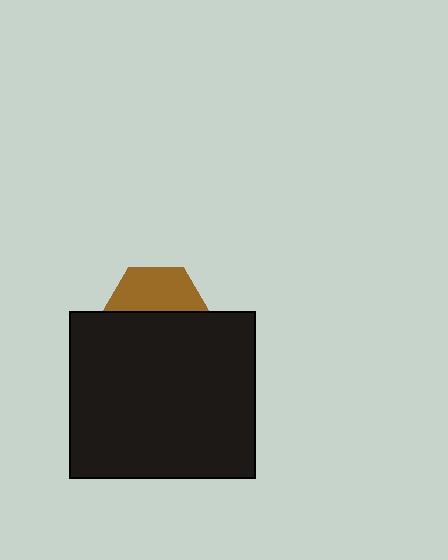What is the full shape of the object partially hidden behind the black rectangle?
The partially hidden object is a brown hexagon.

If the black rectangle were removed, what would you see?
You would see the complete brown hexagon.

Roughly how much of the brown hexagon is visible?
A small part of it is visible (roughly 45%).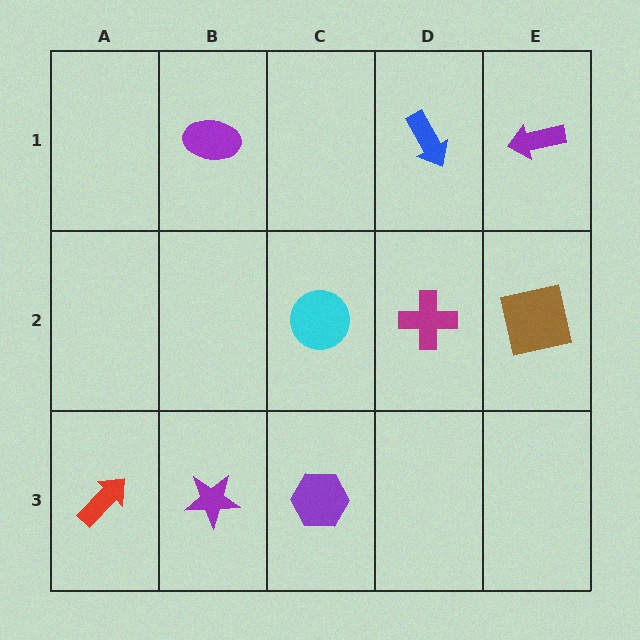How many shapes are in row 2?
3 shapes.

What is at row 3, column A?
A red arrow.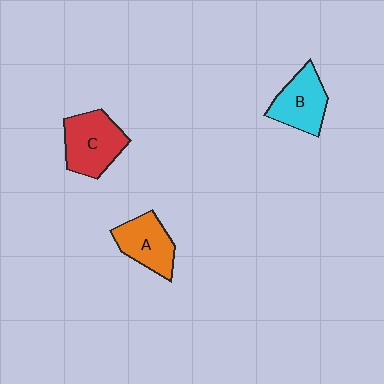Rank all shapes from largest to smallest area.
From largest to smallest: C (red), B (cyan), A (orange).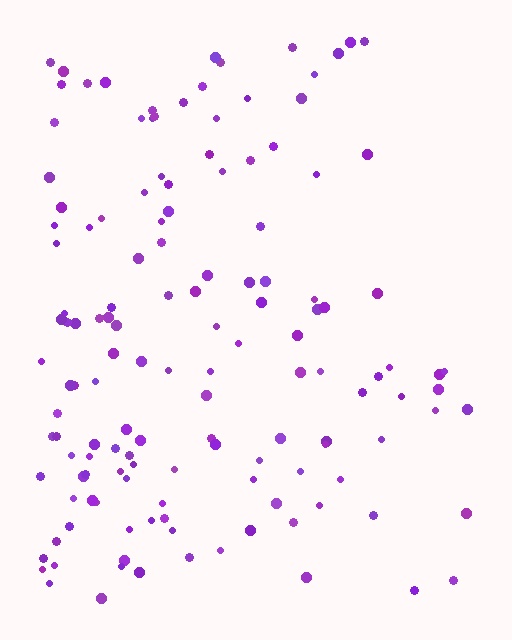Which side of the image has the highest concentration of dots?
The left.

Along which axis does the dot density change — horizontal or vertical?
Horizontal.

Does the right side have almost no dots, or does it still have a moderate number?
Still a moderate number, just noticeably fewer than the left.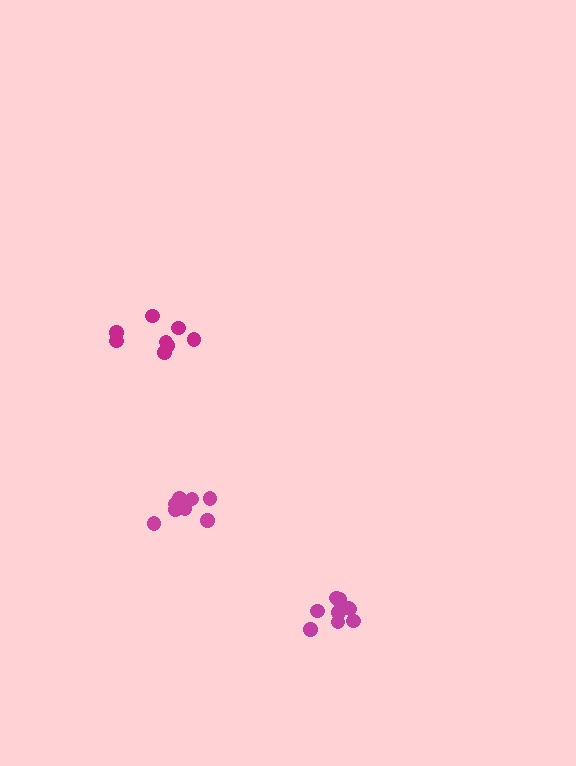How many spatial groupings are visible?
There are 3 spatial groupings.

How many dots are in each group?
Group 1: 8 dots, Group 2: 11 dots, Group 3: 8 dots (27 total).